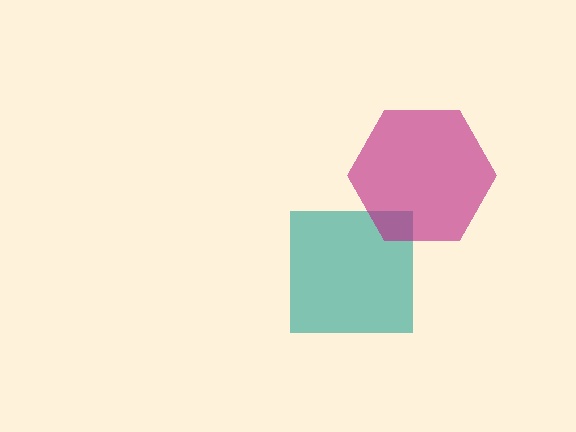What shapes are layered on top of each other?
The layered shapes are: a teal square, a magenta hexagon.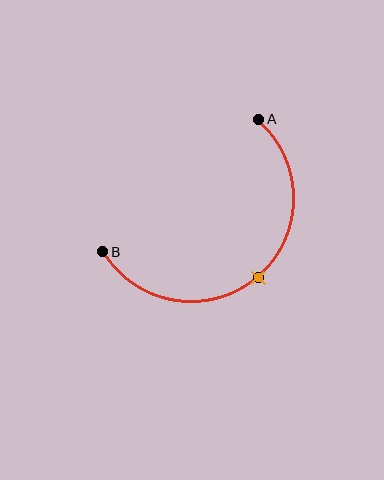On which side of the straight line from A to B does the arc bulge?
The arc bulges below and to the right of the straight line connecting A and B.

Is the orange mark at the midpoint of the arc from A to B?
Yes. The orange mark lies on the arc at equal arc-length from both A and B — it is the arc midpoint.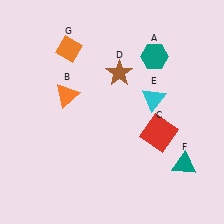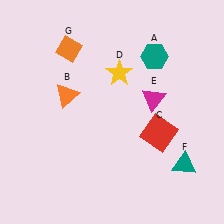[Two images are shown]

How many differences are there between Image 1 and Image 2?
There are 2 differences between the two images.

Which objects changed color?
D changed from brown to yellow. E changed from cyan to magenta.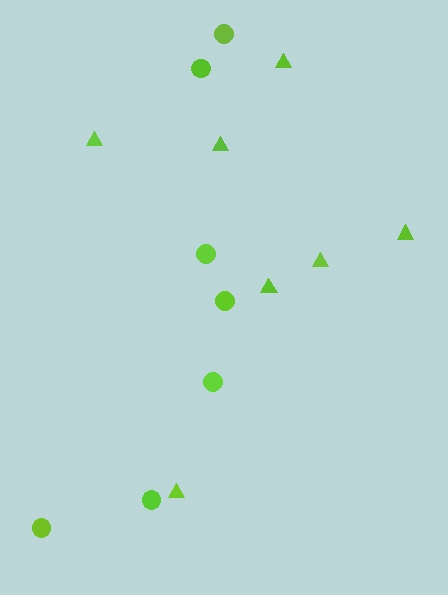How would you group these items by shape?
There are 2 groups: one group of triangles (7) and one group of circles (7).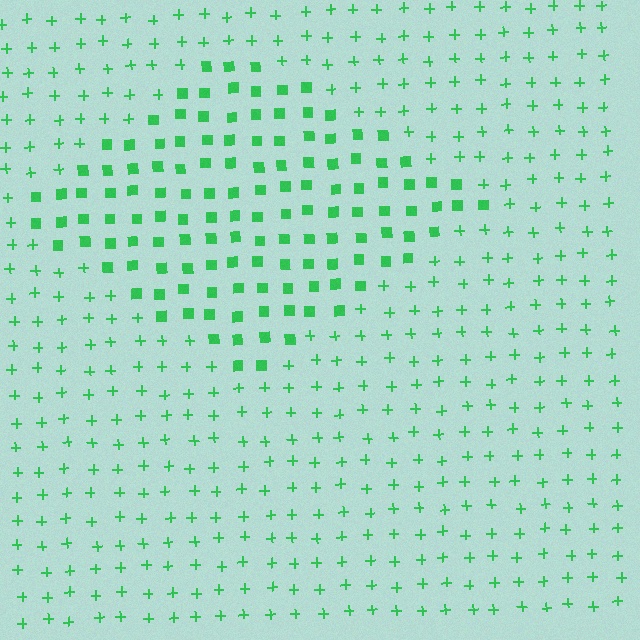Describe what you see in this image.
The image is filled with small green elements arranged in a uniform grid. A diamond-shaped region contains squares, while the surrounding area contains plus signs. The boundary is defined purely by the change in element shape.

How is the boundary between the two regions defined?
The boundary is defined by a change in element shape: squares inside vs. plus signs outside. All elements share the same color and spacing.